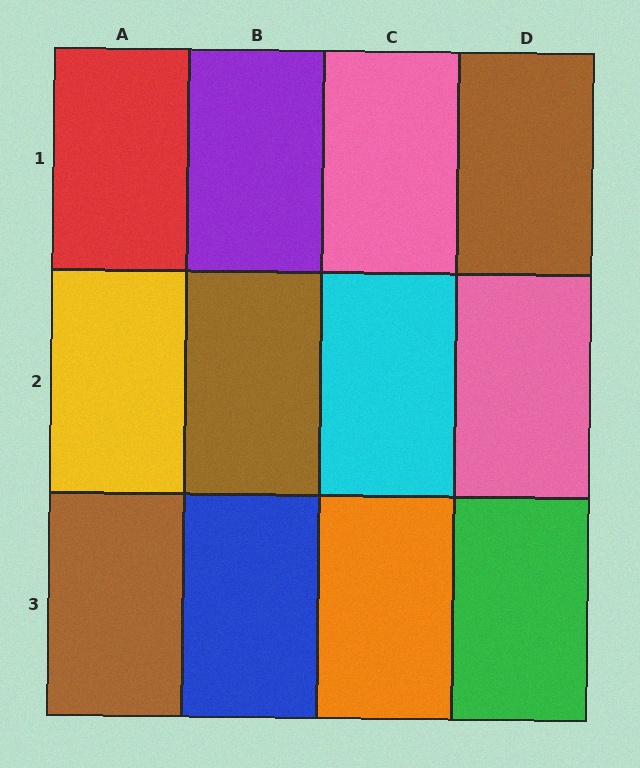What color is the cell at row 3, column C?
Orange.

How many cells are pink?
2 cells are pink.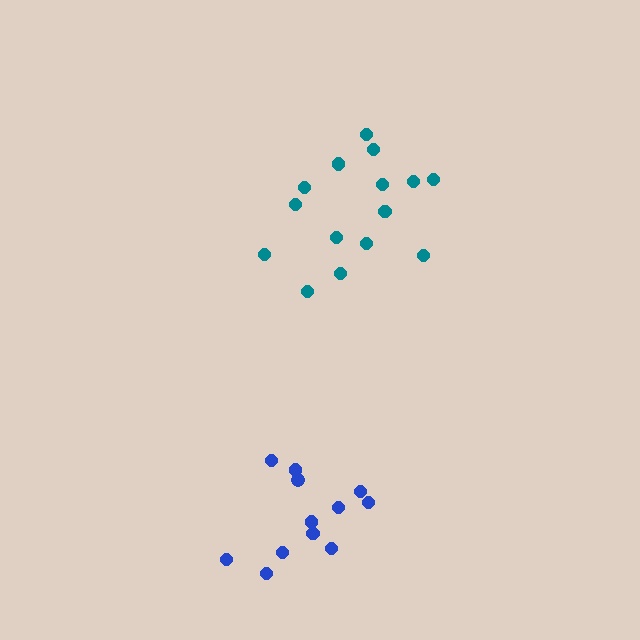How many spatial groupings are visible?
There are 2 spatial groupings.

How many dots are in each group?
Group 1: 15 dots, Group 2: 12 dots (27 total).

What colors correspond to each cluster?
The clusters are colored: teal, blue.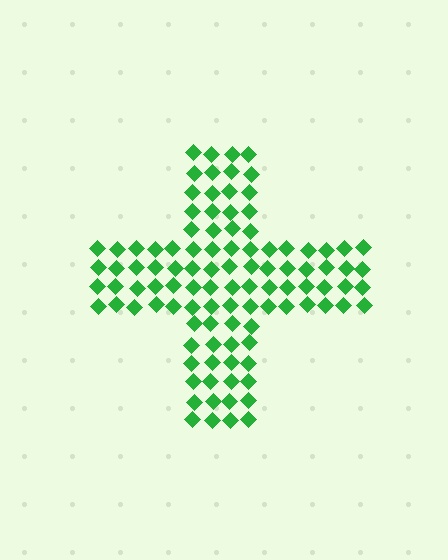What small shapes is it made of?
It is made of small diamonds.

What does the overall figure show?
The overall figure shows a cross.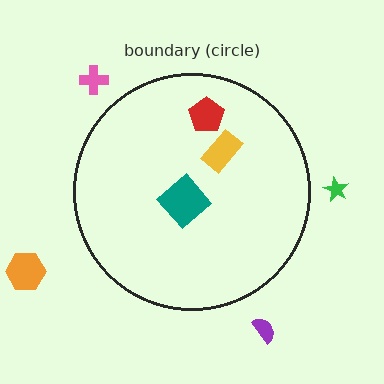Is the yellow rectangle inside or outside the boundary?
Inside.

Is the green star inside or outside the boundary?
Outside.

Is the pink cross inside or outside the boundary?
Outside.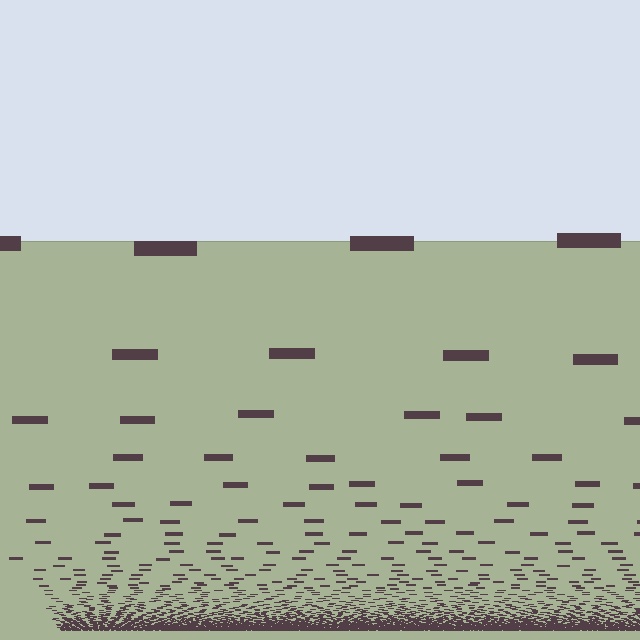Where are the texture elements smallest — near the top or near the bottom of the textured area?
Near the bottom.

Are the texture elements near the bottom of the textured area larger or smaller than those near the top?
Smaller. The gradient is inverted — elements near the bottom are smaller and denser.